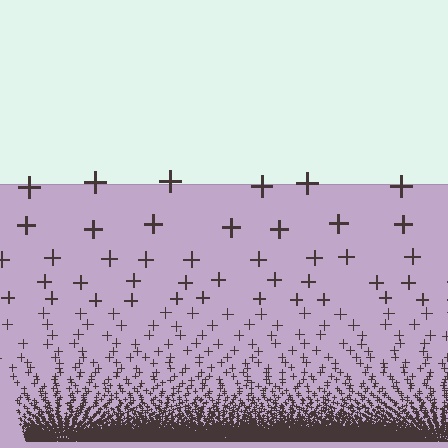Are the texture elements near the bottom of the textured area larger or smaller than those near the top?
Smaller. The gradient is inverted — elements near the bottom are smaller and denser.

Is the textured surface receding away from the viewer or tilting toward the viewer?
The surface appears to tilt toward the viewer. Texture elements get larger and sparser toward the top.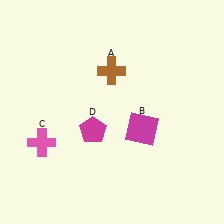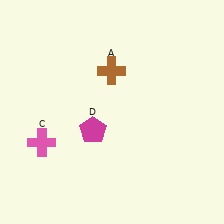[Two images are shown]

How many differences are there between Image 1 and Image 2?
There is 1 difference between the two images.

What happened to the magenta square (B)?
The magenta square (B) was removed in Image 2. It was in the bottom-right area of Image 1.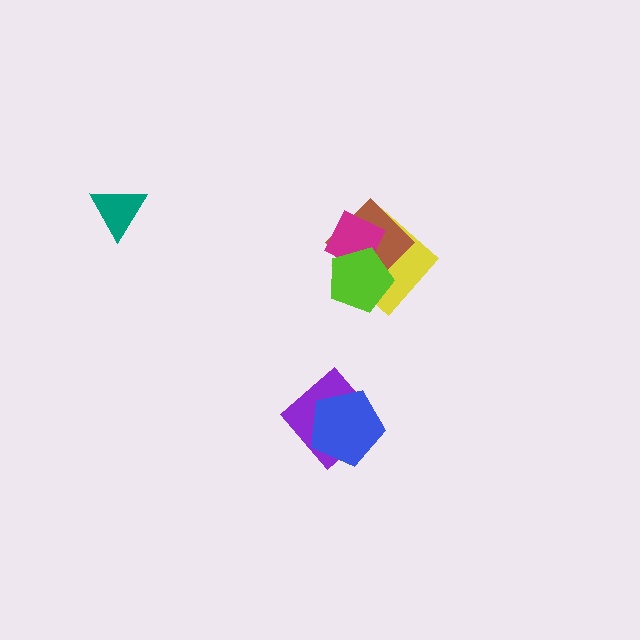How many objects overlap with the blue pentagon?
1 object overlaps with the blue pentagon.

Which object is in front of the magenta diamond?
The lime pentagon is in front of the magenta diamond.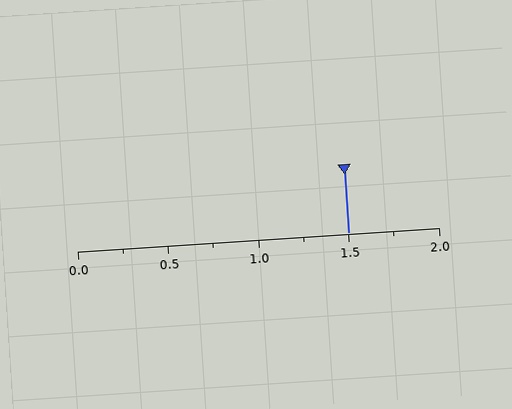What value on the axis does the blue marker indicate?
The marker indicates approximately 1.5.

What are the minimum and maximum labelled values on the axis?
The axis runs from 0.0 to 2.0.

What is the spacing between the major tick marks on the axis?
The major ticks are spaced 0.5 apart.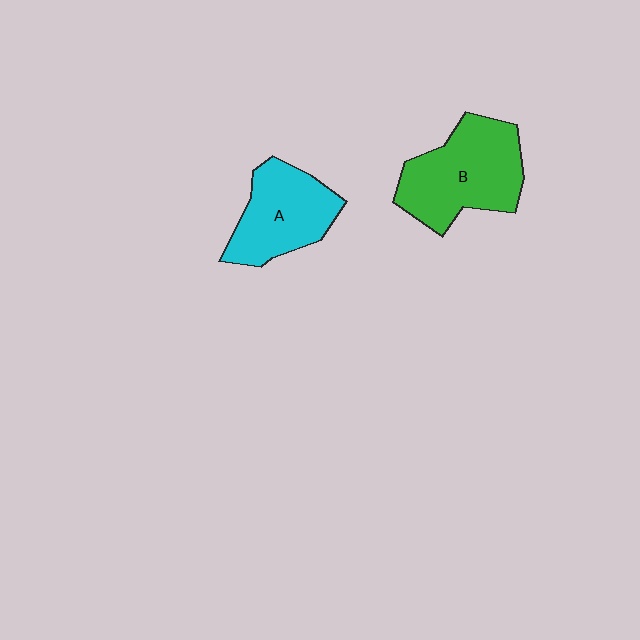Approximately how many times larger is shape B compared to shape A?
Approximately 1.3 times.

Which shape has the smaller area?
Shape A (cyan).